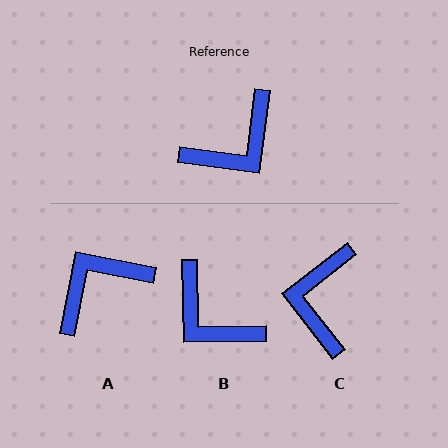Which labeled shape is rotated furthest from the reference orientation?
A, about 176 degrees away.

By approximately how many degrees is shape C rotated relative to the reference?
Approximately 134 degrees clockwise.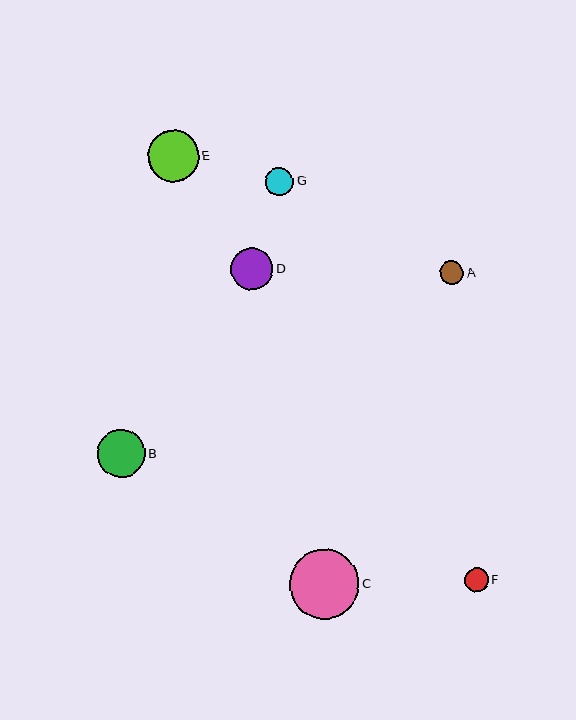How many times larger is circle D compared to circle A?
Circle D is approximately 1.8 times the size of circle A.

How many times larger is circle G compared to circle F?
Circle G is approximately 1.2 times the size of circle F.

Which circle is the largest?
Circle C is the largest with a size of approximately 70 pixels.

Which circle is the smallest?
Circle A is the smallest with a size of approximately 23 pixels.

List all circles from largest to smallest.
From largest to smallest: C, E, B, D, G, F, A.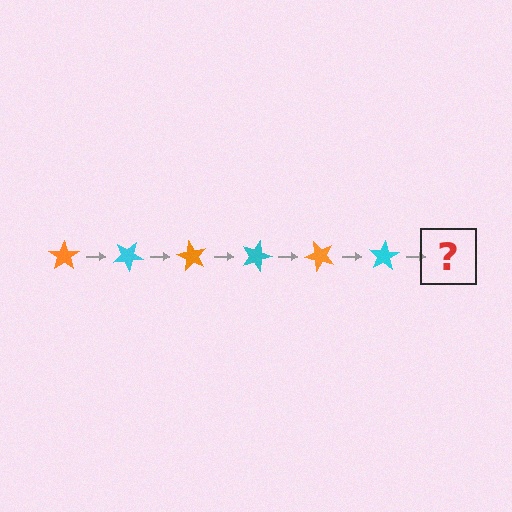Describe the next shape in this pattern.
It should be an orange star, rotated 180 degrees from the start.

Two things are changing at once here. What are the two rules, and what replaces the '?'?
The two rules are that it rotates 30 degrees each step and the color cycles through orange and cyan. The '?' should be an orange star, rotated 180 degrees from the start.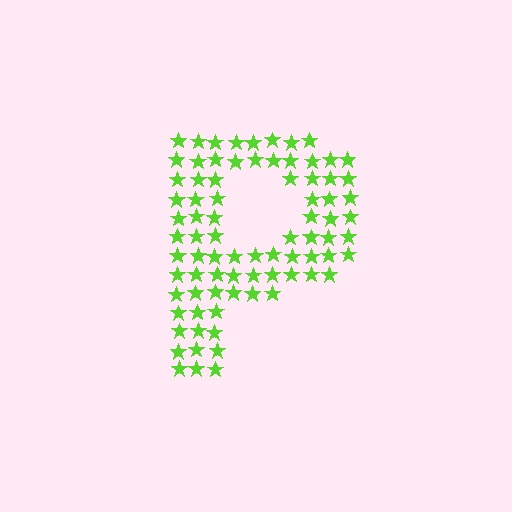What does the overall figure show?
The overall figure shows the letter P.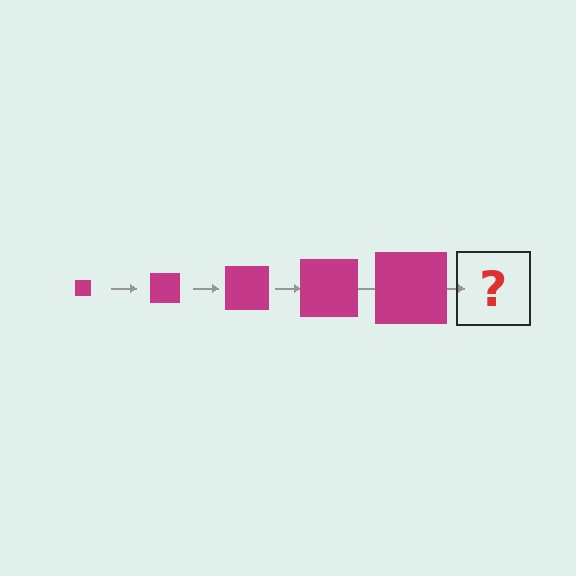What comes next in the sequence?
The next element should be a magenta square, larger than the previous one.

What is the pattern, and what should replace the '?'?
The pattern is that the square gets progressively larger each step. The '?' should be a magenta square, larger than the previous one.